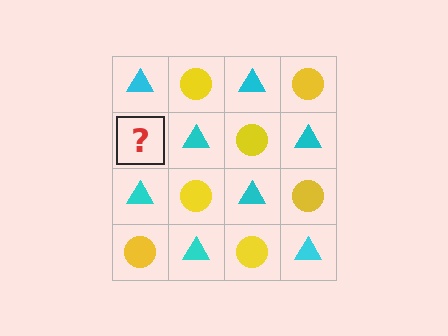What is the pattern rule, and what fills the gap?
The rule is that it alternates cyan triangle and yellow circle in a checkerboard pattern. The gap should be filled with a yellow circle.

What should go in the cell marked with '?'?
The missing cell should contain a yellow circle.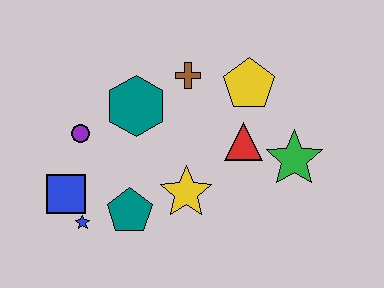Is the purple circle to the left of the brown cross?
Yes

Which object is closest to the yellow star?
The teal pentagon is closest to the yellow star.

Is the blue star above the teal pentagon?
No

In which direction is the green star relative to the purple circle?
The green star is to the right of the purple circle.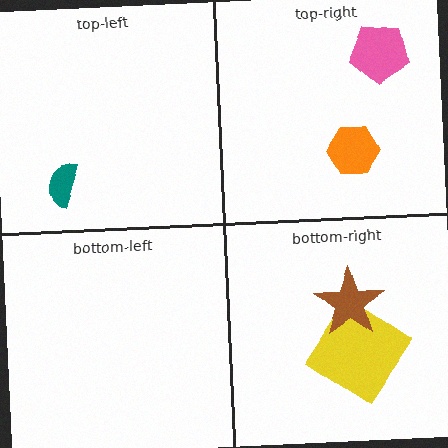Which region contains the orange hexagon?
The top-right region.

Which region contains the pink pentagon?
The top-right region.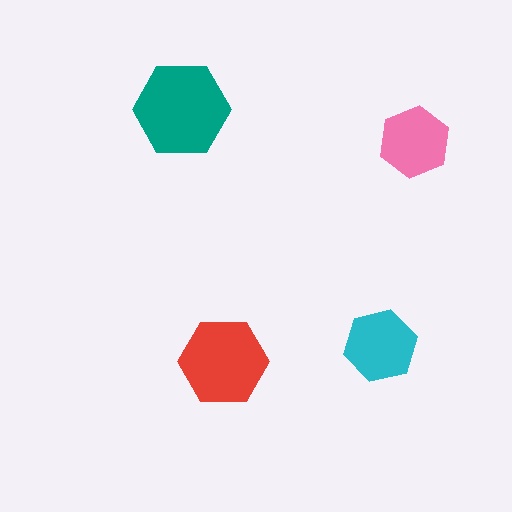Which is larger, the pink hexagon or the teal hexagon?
The teal one.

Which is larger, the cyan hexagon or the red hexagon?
The red one.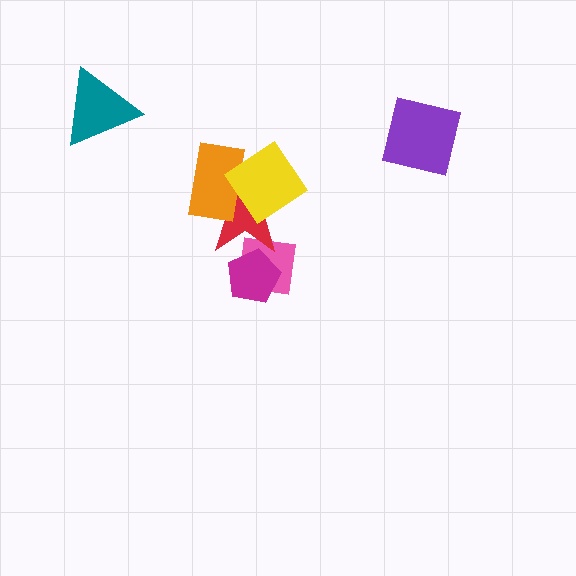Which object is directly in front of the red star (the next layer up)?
The orange rectangle is directly in front of the red star.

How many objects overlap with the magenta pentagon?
2 objects overlap with the magenta pentagon.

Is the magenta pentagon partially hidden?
Yes, it is partially covered by another shape.